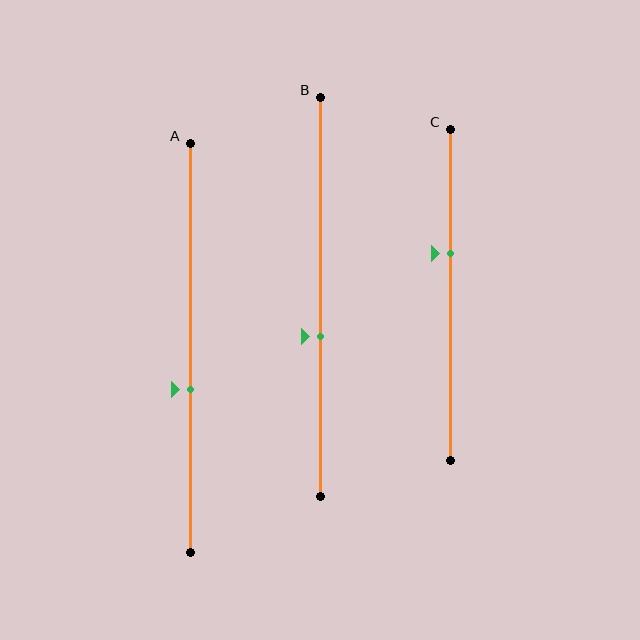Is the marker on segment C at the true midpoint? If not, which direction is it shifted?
No, the marker on segment C is shifted upward by about 13% of the segment length.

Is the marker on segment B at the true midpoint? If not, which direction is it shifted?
No, the marker on segment B is shifted downward by about 10% of the segment length.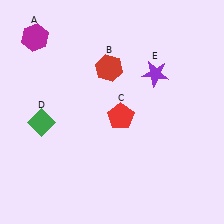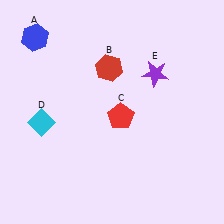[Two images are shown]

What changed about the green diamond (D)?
In Image 1, D is green. In Image 2, it changed to cyan.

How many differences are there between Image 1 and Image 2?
There are 2 differences between the two images.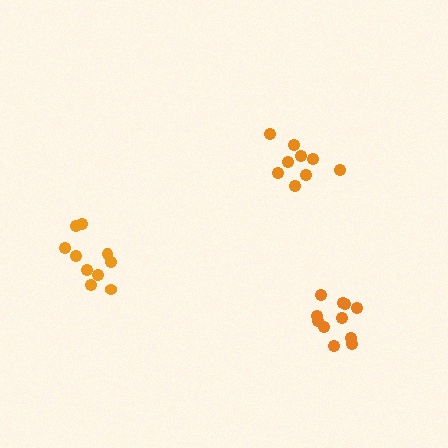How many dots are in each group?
Group 1: 9 dots, Group 2: 10 dots, Group 3: 11 dots (30 total).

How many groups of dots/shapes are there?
There are 3 groups.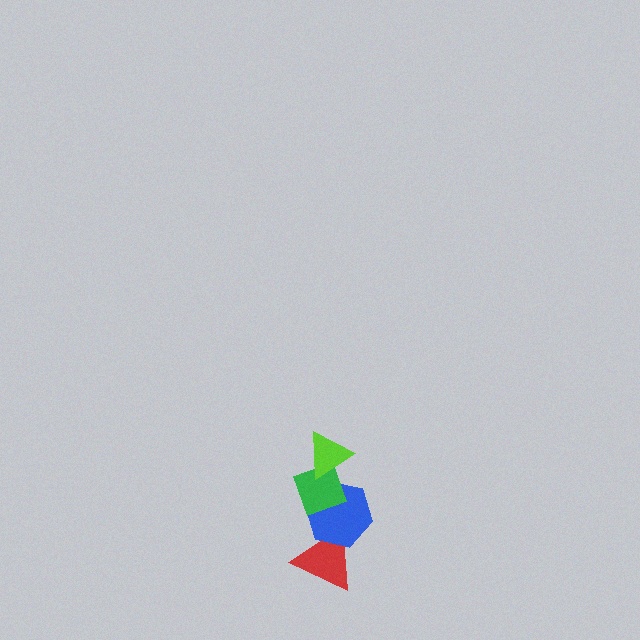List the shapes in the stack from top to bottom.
From top to bottom: the lime triangle, the green diamond, the blue hexagon, the red triangle.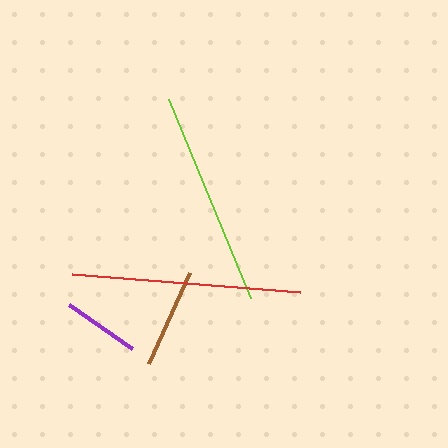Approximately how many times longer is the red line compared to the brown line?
The red line is approximately 2.3 times the length of the brown line.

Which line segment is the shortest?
The purple line is the shortest at approximately 77 pixels.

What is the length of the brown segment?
The brown segment is approximately 99 pixels long.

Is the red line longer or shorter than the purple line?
The red line is longer than the purple line.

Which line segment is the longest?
The red line is the longest at approximately 229 pixels.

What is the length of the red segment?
The red segment is approximately 229 pixels long.